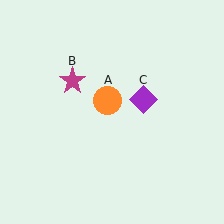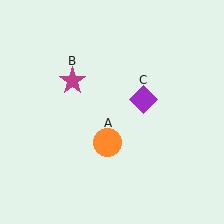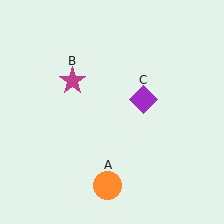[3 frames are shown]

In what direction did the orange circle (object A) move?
The orange circle (object A) moved down.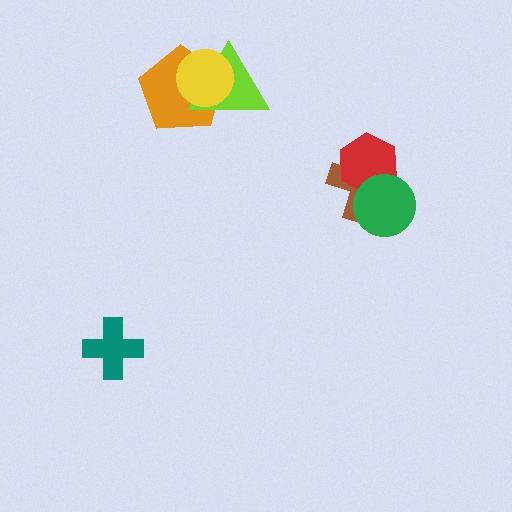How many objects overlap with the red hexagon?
2 objects overlap with the red hexagon.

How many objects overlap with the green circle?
2 objects overlap with the green circle.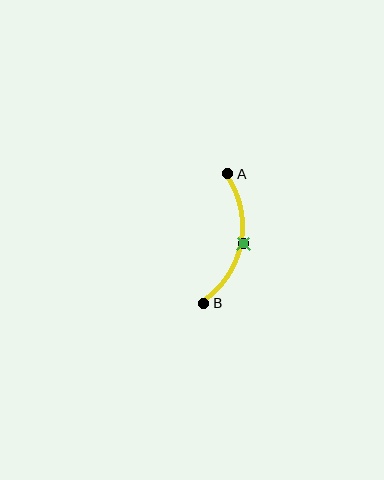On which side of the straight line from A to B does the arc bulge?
The arc bulges to the right of the straight line connecting A and B.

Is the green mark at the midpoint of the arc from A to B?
Yes. The green mark lies on the arc at equal arc-length from both A and B — it is the arc midpoint.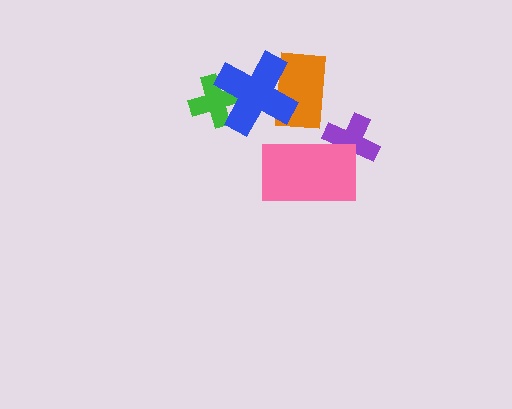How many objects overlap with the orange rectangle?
1 object overlaps with the orange rectangle.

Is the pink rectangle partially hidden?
No, no other shape covers it.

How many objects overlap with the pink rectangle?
1 object overlaps with the pink rectangle.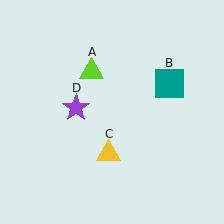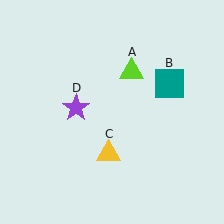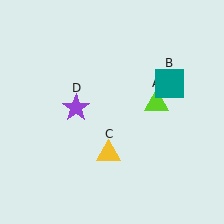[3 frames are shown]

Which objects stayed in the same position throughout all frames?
Teal square (object B) and yellow triangle (object C) and purple star (object D) remained stationary.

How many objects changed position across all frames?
1 object changed position: lime triangle (object A).